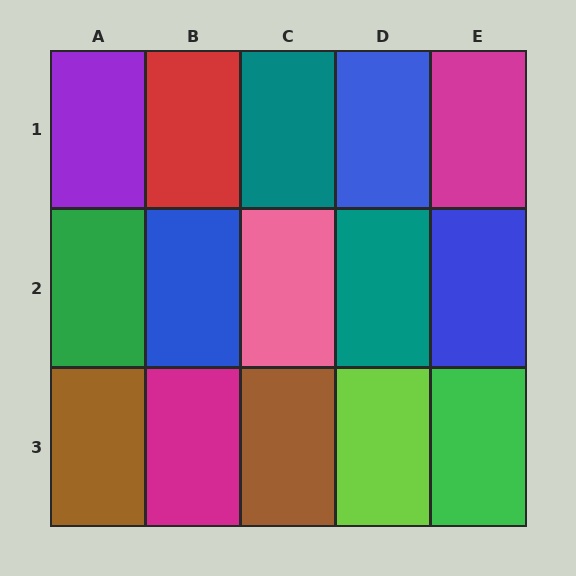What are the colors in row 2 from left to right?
Green, blue, pink, teal, blue.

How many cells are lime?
1 cell is lime.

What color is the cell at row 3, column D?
Lime.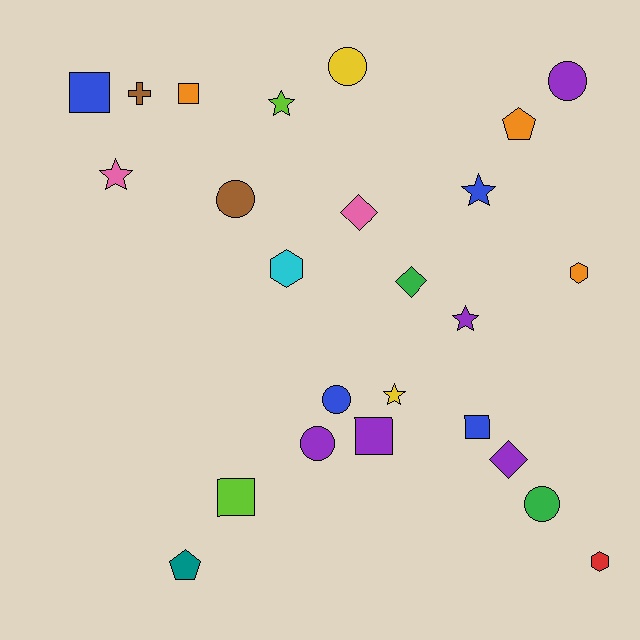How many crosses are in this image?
There is 1 cross.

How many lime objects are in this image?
There are 2 lime objects.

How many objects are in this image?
There are 25 objects.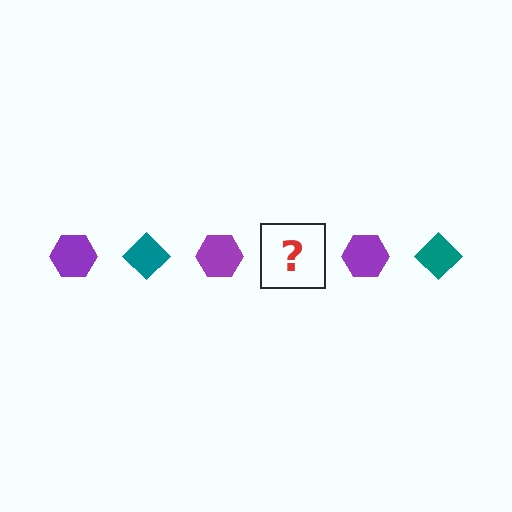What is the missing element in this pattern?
The missing element is a teal diamond.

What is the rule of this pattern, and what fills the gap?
The rule is that the pattern alternates between purple hexagon and teal diamond. The gap should be filled with a teal diamond.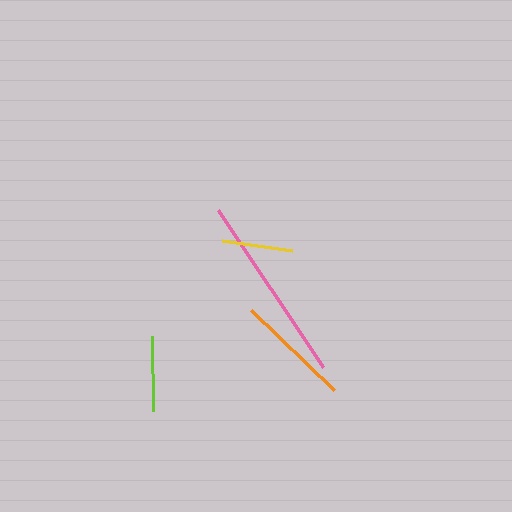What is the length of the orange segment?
The orange segment is approximately 115 pixels long.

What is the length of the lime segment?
The lime segment is approximately 74 pixels long.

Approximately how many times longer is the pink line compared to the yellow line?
The pink line is approximately 2.7 times the length of the yellow line.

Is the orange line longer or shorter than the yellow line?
The orange line is longer than the yellow line.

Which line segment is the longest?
The pink line is the longest at approximately 189 pixels.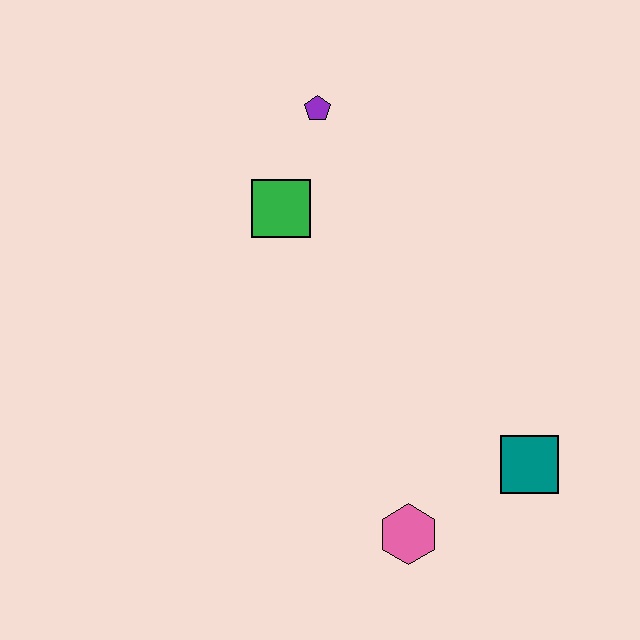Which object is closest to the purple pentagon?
The green square is closest to the purple pentagon.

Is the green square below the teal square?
No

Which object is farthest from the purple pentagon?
The pink hexagon is farthest from the purple pentagon.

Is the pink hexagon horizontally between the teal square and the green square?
Yes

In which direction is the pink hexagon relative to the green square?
The pink hexagon is below the green square.